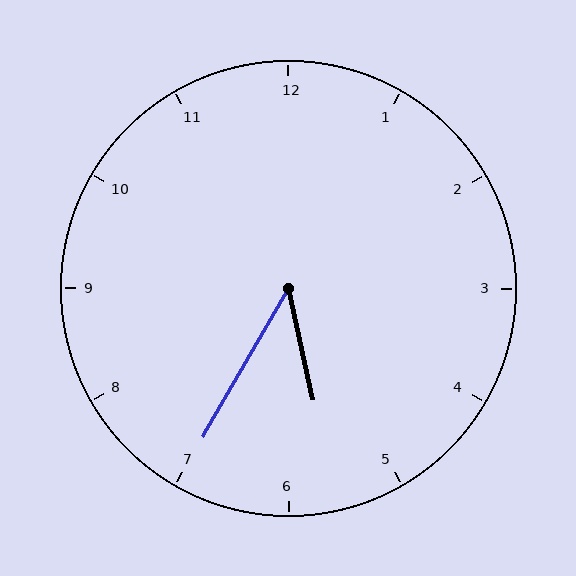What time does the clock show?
5:35.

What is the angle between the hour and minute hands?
Approximately 42 degrees.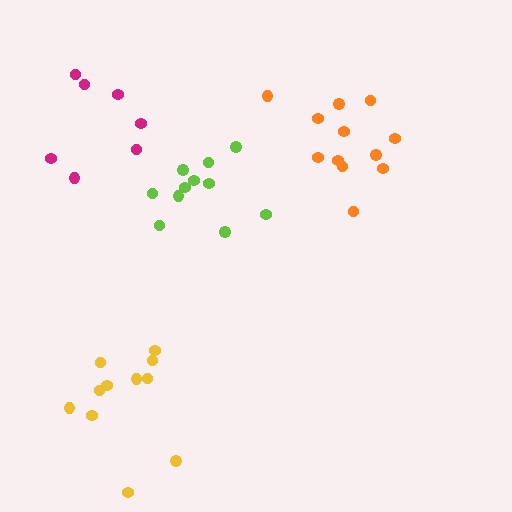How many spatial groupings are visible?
There are 4 spatial groupings.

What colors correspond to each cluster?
The clusters are colored: lime, orange, yellow, magenta.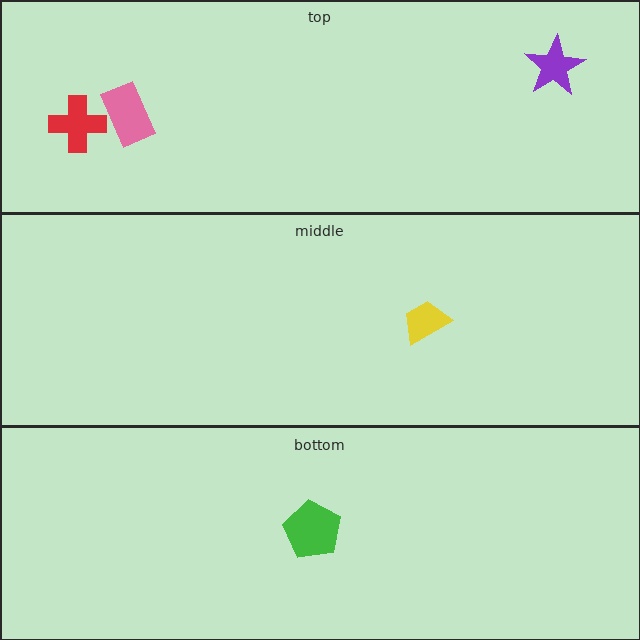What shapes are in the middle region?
The yellow trapezoid.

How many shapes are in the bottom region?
1.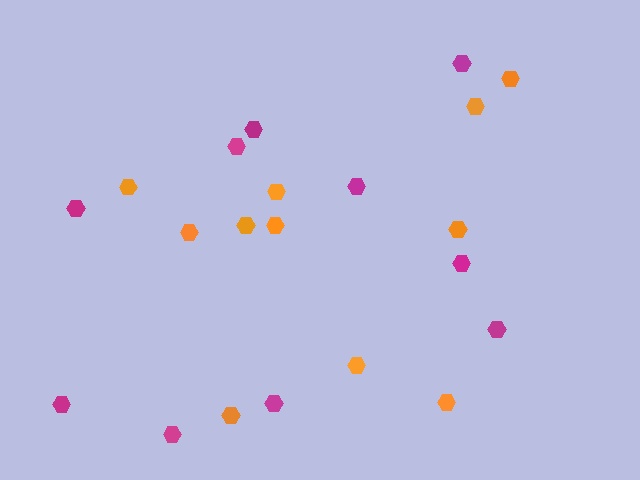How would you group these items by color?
There are 2 groups: one group of orange hexagons (11) and one group of magenta hexagons (10).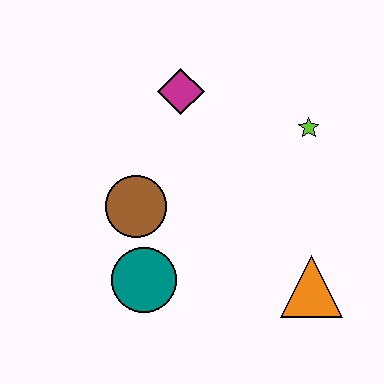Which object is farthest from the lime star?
The teal circle is farthest from the lime star.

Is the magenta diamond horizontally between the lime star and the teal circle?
Yes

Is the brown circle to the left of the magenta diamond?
Yes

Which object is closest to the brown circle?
The teal circle is closest to the brown circle.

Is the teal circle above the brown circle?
No